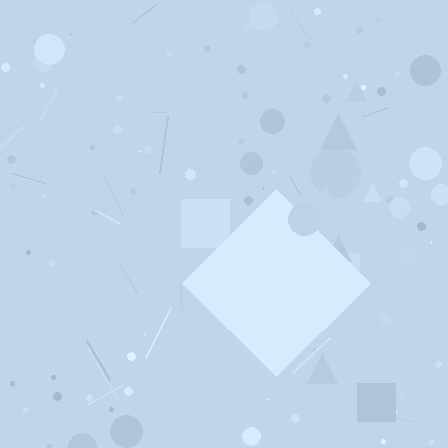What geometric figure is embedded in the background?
A diamond is embedded in the background.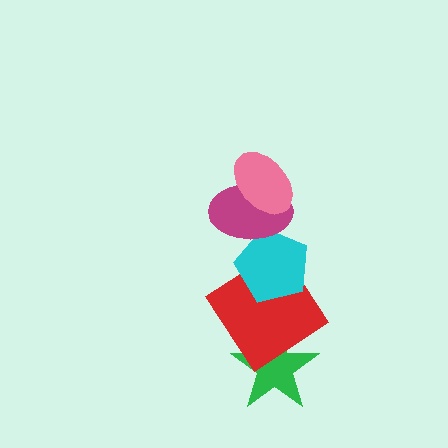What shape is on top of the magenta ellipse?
The pink ellipse is on top of the magenta ellipse.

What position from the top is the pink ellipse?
The pink ellipse is 1st from the top.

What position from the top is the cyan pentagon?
The cyan pentagon is 3rd from the top.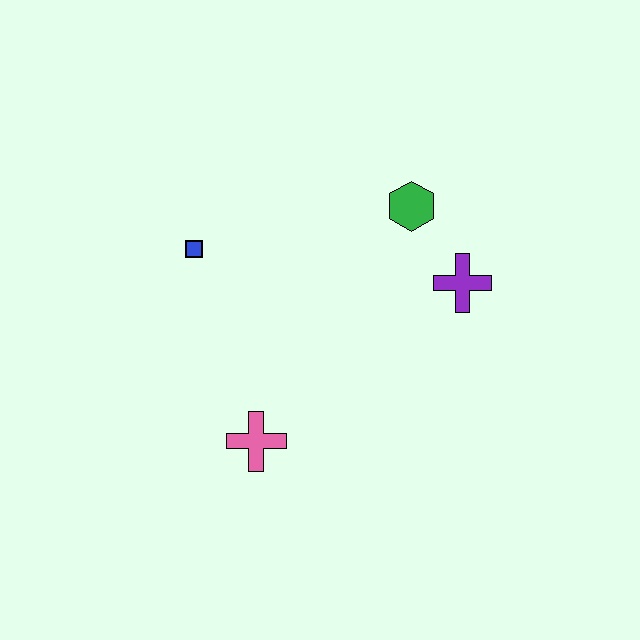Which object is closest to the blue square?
The pink cross is closest to the blue square.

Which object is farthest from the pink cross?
The green hexagon is farthest from the pink cross.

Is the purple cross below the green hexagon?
Yes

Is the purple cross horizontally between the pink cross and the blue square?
No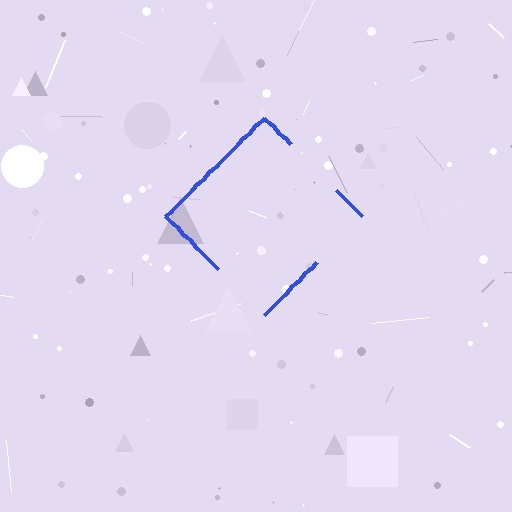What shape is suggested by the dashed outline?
The dashed outline suggests a diamond.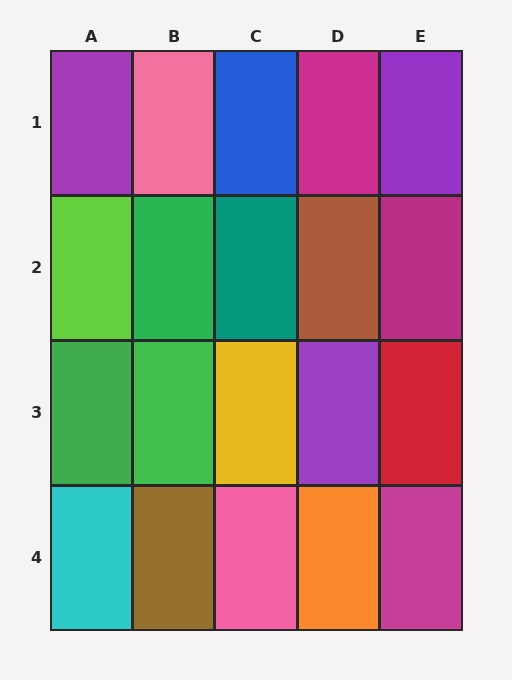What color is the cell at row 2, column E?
Magenta.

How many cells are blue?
1 cell is blue.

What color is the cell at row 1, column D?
Magenta.